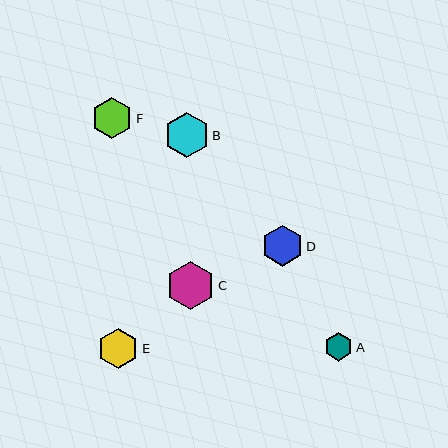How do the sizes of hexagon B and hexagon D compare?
Hexagon B and hexagon D are approximately the same size.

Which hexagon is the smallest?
Hexagon A is the smallest with a size of approximately 28 pixels.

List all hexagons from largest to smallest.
From largest to smallest: C, B, D, F, E, A.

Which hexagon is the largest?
Hexagon C is the largest with a size of approximately 48 pixels.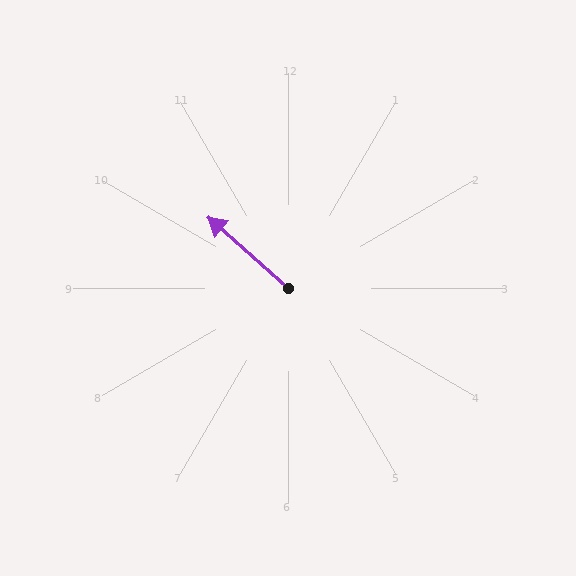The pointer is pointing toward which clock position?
Roughly 10 o'clock.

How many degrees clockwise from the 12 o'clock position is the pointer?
Approximately 312 degrees.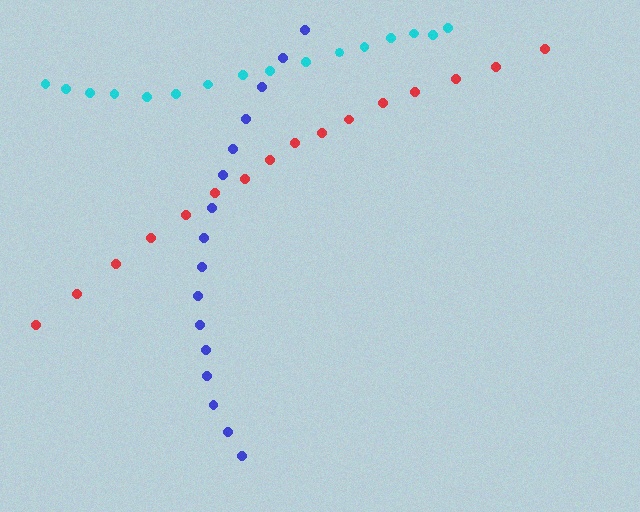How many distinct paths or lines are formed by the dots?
There are 3 distinct paths.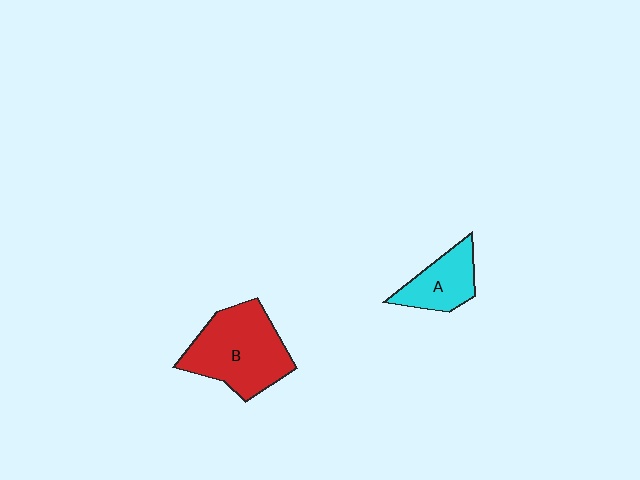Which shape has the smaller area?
Shape A (cyan).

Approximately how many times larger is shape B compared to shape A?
Approximately 1.9 times.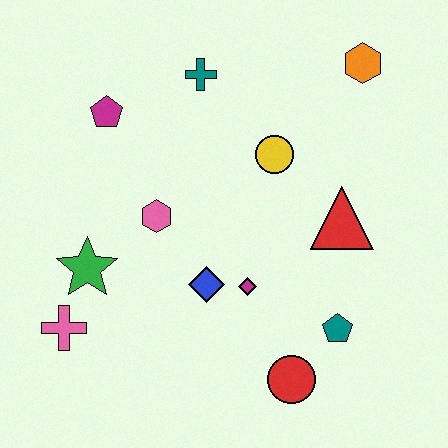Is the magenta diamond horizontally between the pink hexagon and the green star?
No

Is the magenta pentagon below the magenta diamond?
No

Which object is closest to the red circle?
The teal pentagon is closest to the red circle.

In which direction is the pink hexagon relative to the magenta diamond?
The pink hexagon is to the left of the magenta diamond.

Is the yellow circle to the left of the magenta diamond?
No